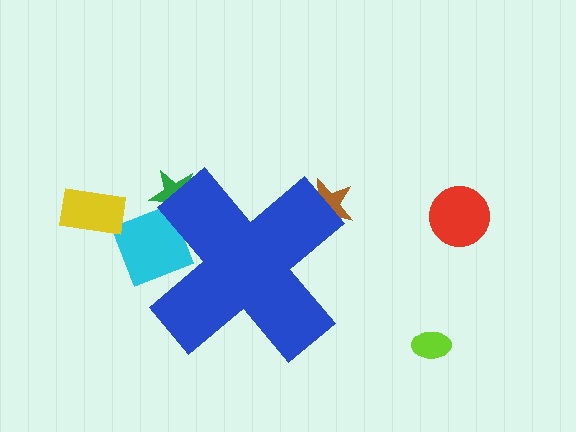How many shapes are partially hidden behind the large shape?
3 shapes are partially hidden.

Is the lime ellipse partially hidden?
No, the lime ellipse is fully visible.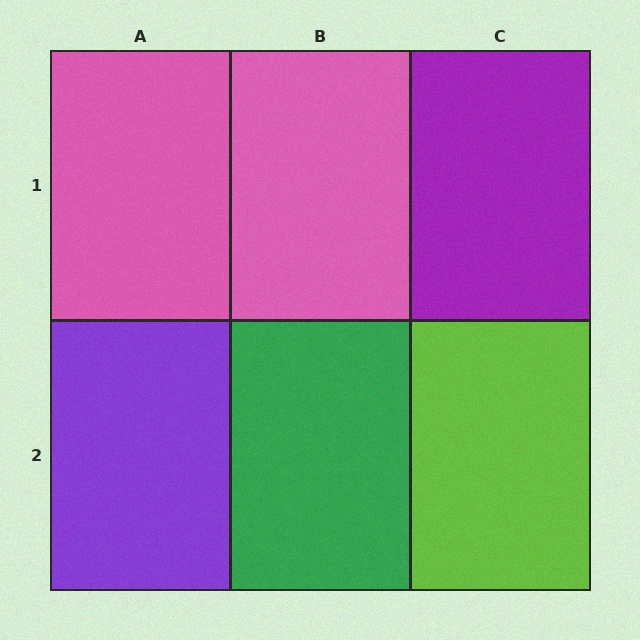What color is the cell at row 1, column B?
Pink.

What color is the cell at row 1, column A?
Pink.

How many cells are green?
1 cell is green.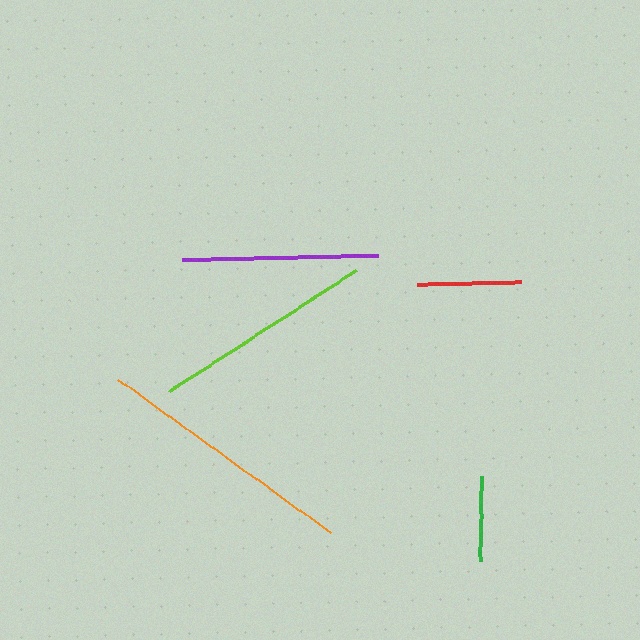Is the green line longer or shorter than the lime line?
The lime line is longer than the green line.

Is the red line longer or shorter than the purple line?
The purple line is longer than the red line.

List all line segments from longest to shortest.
From longest to shortest: orange, lime, purple, red, green.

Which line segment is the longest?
The orange line is the longest at approximately 261 pixels.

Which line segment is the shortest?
The green line is the shortest at approximately 85 pixels.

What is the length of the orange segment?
The orange segment is approximately 261 pixels long.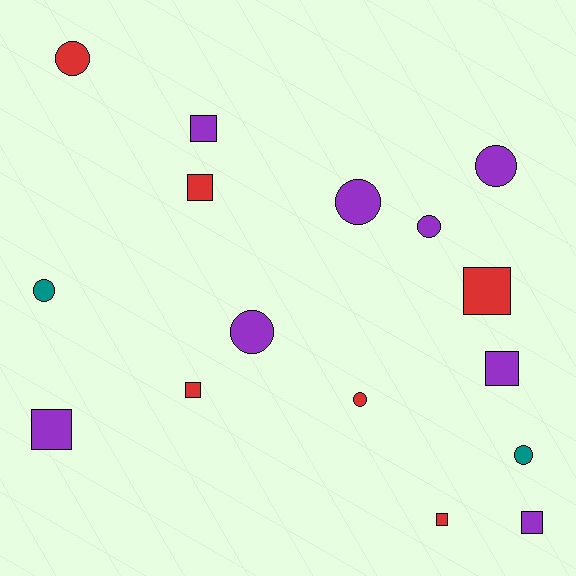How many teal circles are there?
There are 2 teal circles.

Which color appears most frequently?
Purple, with 8 objects.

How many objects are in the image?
There are 16 objects.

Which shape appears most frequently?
Circle, with 8 objects.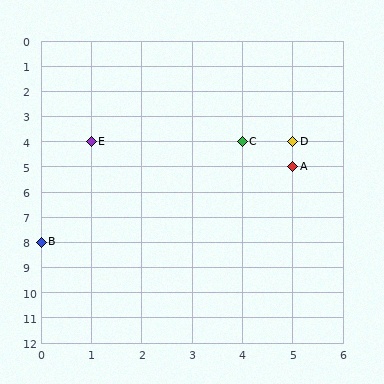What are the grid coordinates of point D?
Point D is at grid coordinates (5, 4).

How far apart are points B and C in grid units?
Points B and C are 4 columns and 4 rows apart (about 5.7 grid units diagonally).